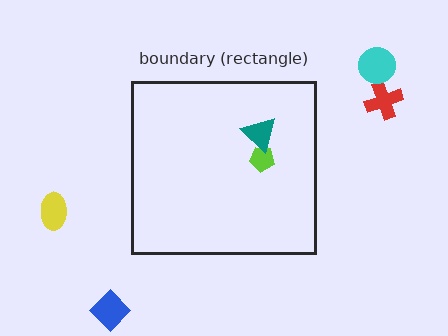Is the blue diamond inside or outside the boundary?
Outside.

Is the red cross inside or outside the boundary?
Outside.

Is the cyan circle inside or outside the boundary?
Outside.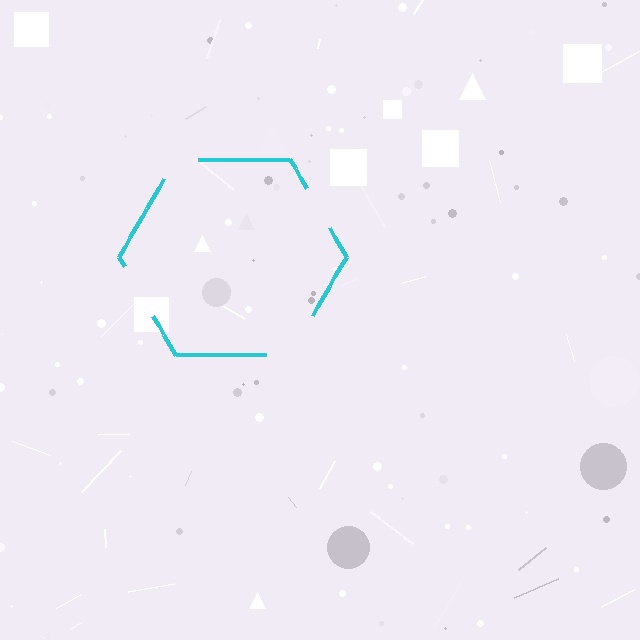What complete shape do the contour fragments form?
The contour fragments form a hexagon.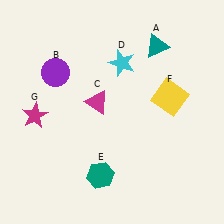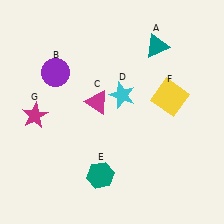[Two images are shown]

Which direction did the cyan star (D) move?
The cyan star (D) moved down.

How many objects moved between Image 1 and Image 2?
1 object moved between the two images.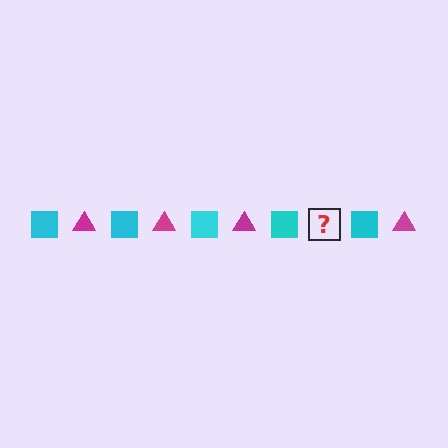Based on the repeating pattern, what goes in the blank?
The blank should be a magenta triangle.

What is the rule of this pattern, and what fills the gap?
The rule is that the pattern alternates between cyan square and magenta triangle. The gap should be filled with a magenta triangle.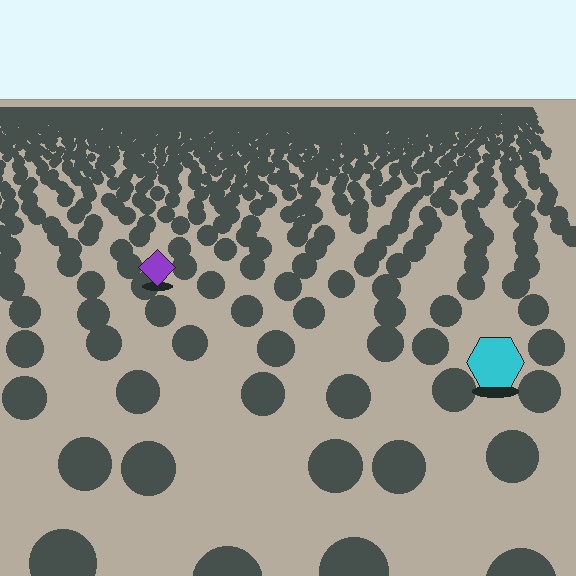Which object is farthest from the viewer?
The purple diamond is farthest from the viewer. It appears smaller and the ground texture around it is denser.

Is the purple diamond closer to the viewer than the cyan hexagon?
No. The cyan hexagon is closer — you can tell from the texture gradient: the ground texture is coarser near it.